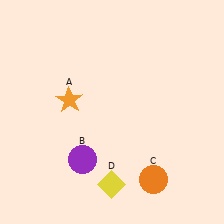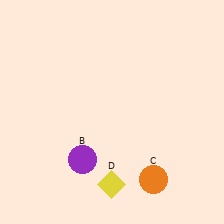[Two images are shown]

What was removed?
The orange star (A) was removed in Image 2.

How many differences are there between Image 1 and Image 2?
There is 1 difference between the two images.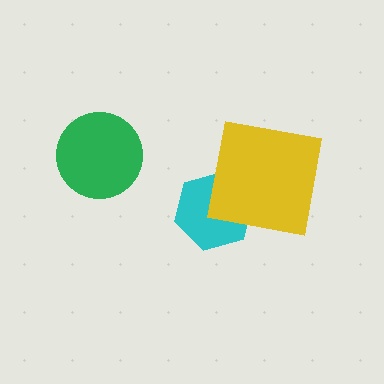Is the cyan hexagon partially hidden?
Yes, it is partially covered by another shape.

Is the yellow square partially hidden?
No, no other shape covers it.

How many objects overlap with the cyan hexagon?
1 object overlaps with the cyan hexagon.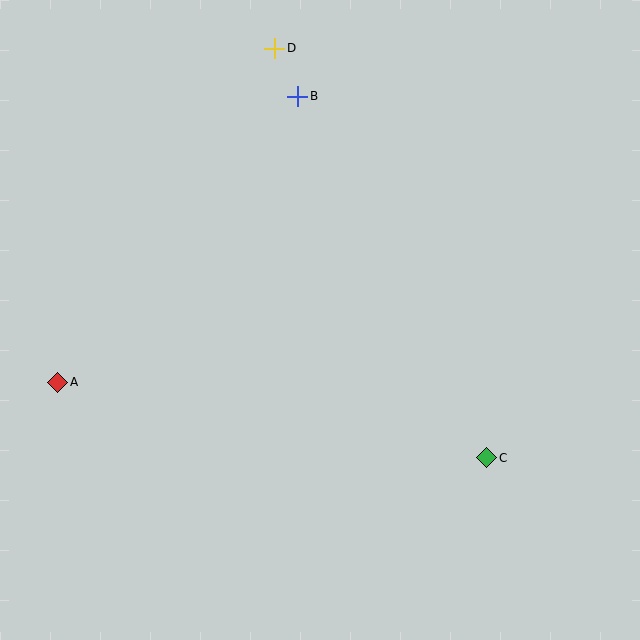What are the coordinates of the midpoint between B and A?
The midpoint between B and A is at (178, 239).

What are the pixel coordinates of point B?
Point B is at (298, 96).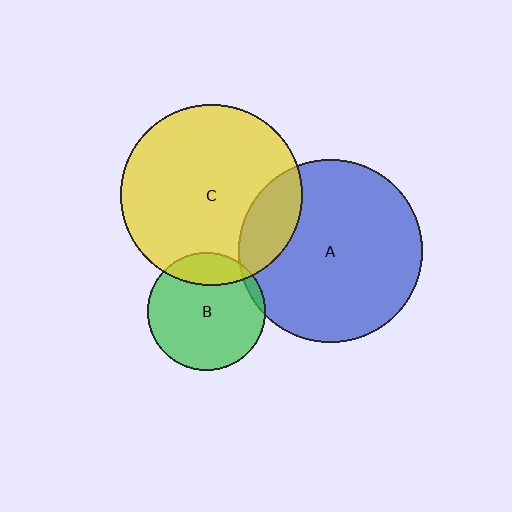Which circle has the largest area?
Circle A (blue).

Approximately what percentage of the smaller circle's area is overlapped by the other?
Approximately 20%.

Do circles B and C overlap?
Yes.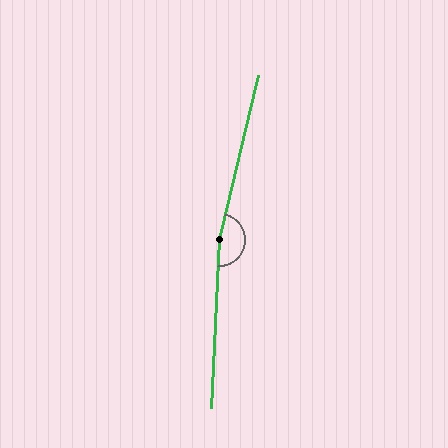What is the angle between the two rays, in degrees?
Approximately 170 degrees.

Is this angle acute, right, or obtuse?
It is obtuse.